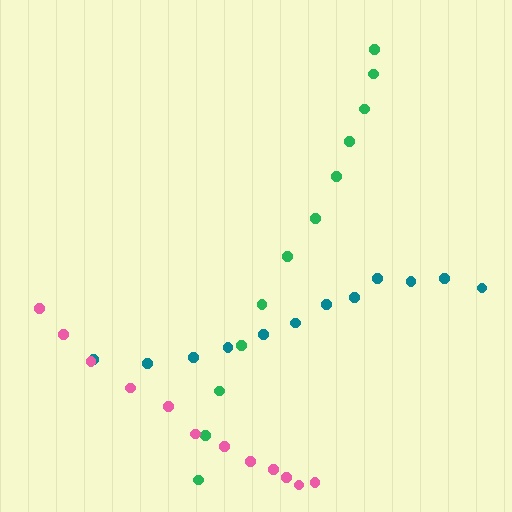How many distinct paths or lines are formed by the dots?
There are 3 distinct paths.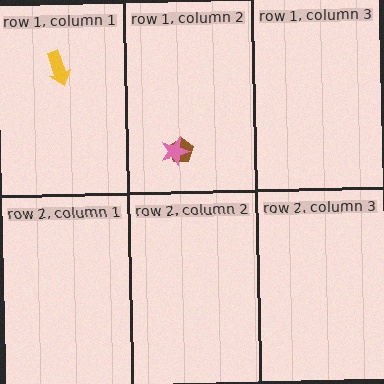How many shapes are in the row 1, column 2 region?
2.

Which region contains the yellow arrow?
The row 1, column 1 region.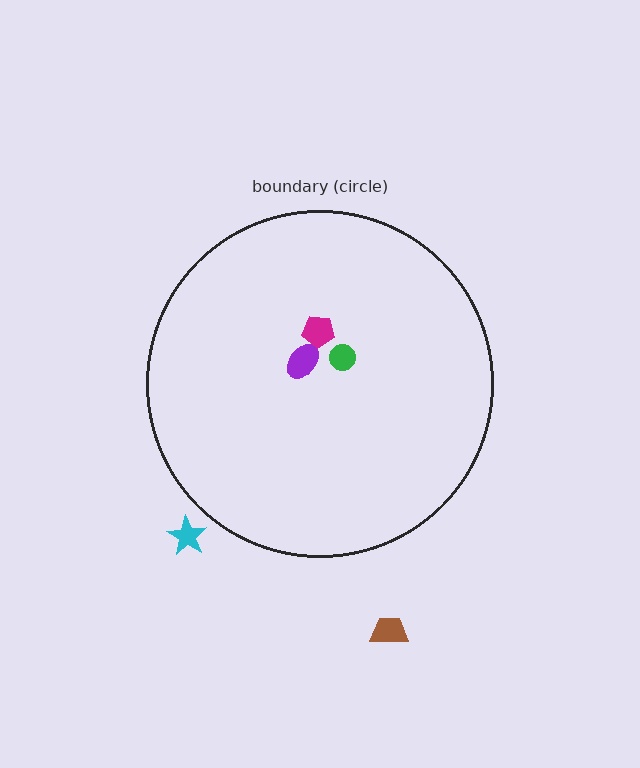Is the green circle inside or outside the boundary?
Inside.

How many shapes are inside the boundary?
3 inside, 2 outside.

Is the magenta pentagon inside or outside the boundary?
Inside.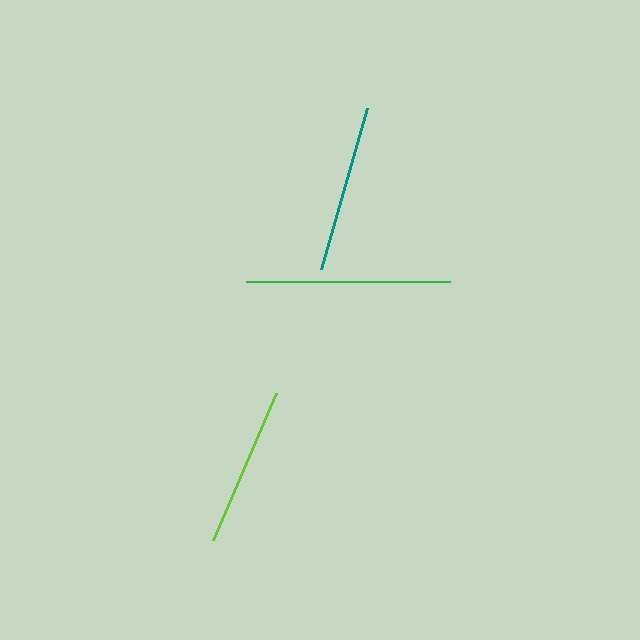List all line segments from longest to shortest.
From longest to shortest: green, teal, lime.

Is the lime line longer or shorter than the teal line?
The teal line is longer than the lime line.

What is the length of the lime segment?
The lime segment is approximately 160 pixels long.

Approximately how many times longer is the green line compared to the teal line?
The green line is approximately 1.2 times the length of the teal line.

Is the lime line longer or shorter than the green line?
The green line is longer than the lime line.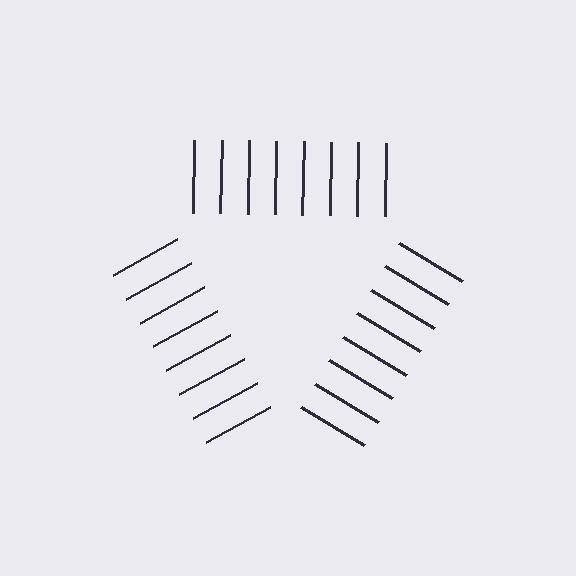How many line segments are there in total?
24 — 8 along each of the 3 edges.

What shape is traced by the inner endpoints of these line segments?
An illusory triangle — the line segments terminate on its edges but no continuous stroke is drawn.